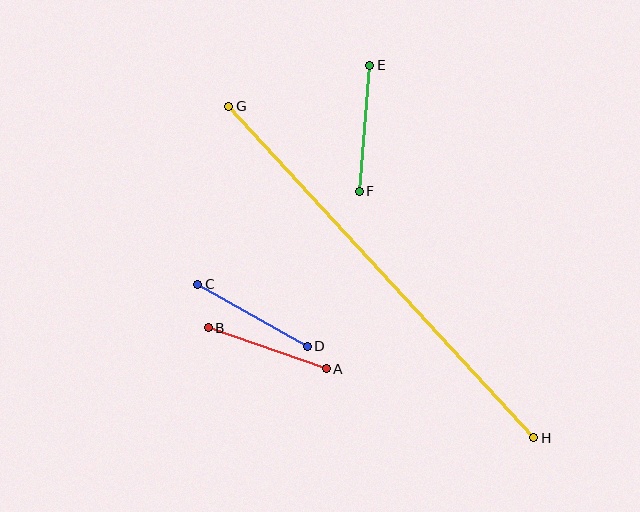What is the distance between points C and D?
The distance is approximately 126 pixels.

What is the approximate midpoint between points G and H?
The midpoint is at approximately (381, 272) pixels.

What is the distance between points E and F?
The distance is approximately 126 pixels.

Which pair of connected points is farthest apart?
Points G and H are farthest apart.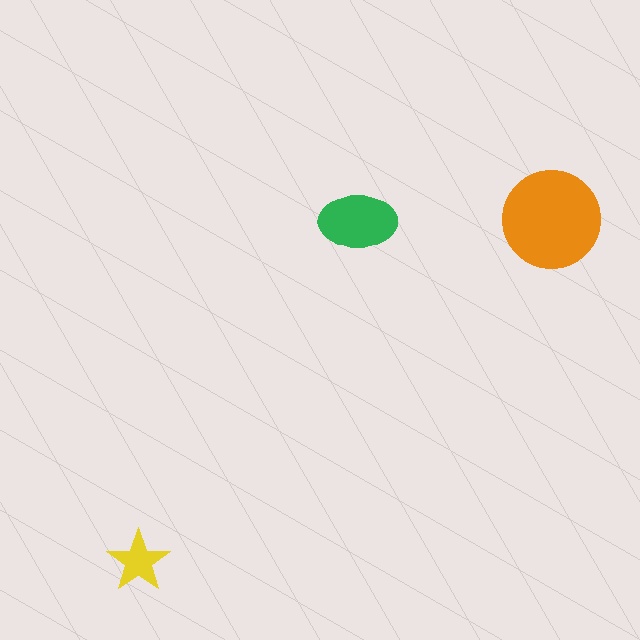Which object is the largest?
The orange circle.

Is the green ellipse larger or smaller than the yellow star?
Larger.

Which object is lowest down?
The yellow star is bottommost.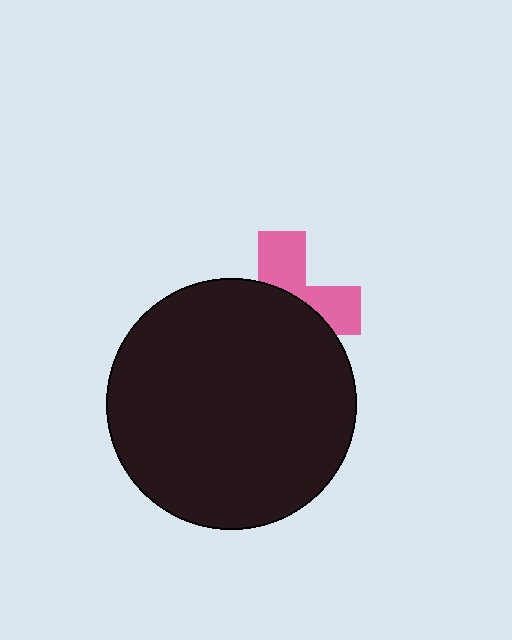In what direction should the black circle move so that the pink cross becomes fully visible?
The black circle should move down. That is the shortest direction to clear the overlap and leave the pink cross fully visible.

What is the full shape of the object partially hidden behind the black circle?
The partially hidden object is a pink cross.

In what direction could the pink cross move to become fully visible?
The pink cross could move up. That would shift it out from behind the black circle entirely.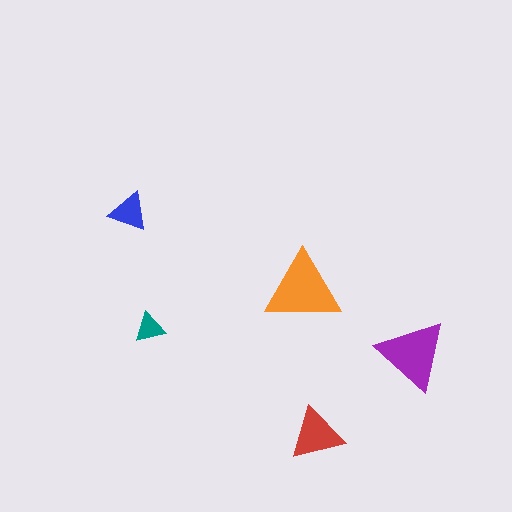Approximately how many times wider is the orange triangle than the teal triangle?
About 2.5 times wider.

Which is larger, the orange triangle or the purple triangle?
The orange one.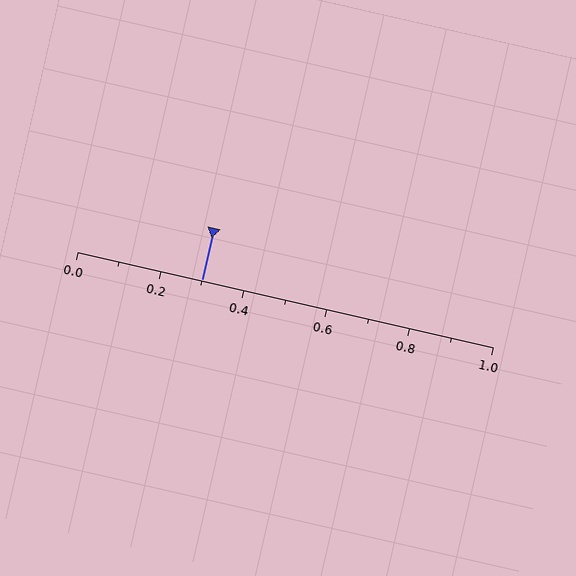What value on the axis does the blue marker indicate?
The marker indicates approximately 0.3.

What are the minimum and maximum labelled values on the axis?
The axis runs from 0.0 to 1.0.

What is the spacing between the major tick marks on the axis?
The major ticks are spaced 0.2 apart.